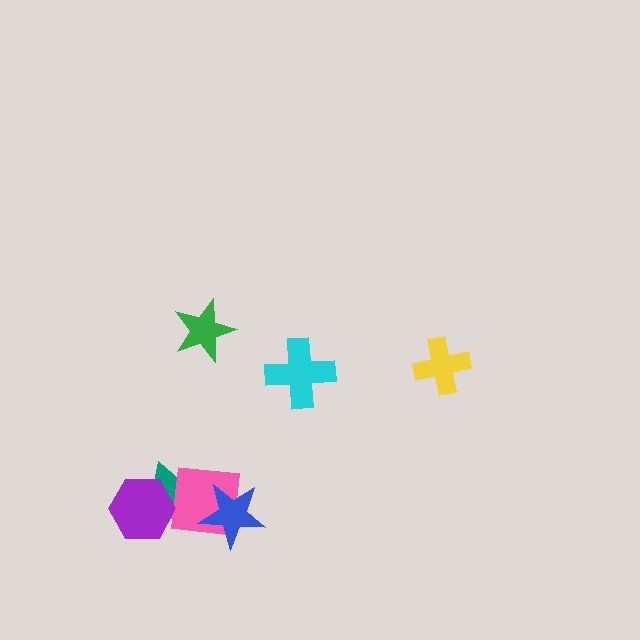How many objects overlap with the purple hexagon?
2 objects overlap with the purple hexagon.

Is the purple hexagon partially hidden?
No, no other shape covers it.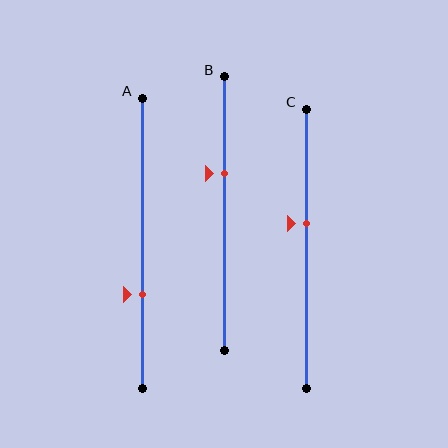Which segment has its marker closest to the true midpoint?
Segment C has its marker closest to the true midpoint.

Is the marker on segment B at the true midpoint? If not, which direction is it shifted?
No, the marker on segment B is shifted upward by about 15% of the segment length.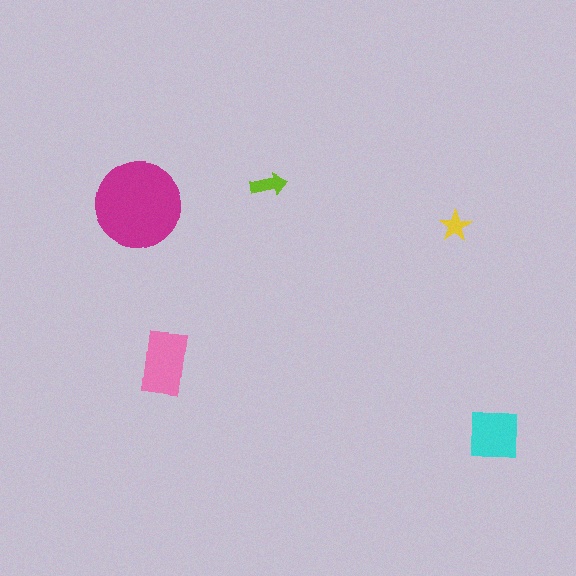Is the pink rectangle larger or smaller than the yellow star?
Larger.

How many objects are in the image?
There are 5 objects in the image.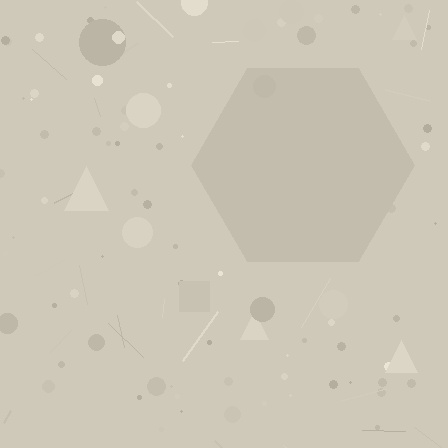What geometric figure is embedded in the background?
A hexagon is embedded in the background.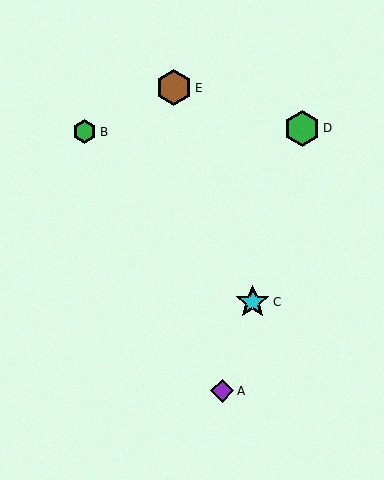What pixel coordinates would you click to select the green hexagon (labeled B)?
Click at (85, 132) to select the green hexagon B.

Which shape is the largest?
The green hexagon (labeled D) is the largest.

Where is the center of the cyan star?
The center of the cyan star is at (253, 302).